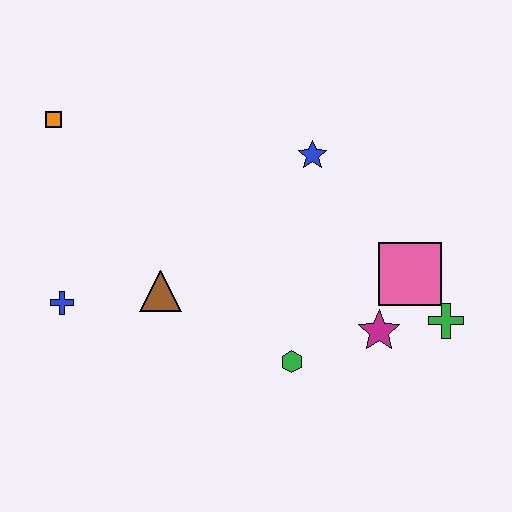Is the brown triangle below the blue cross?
No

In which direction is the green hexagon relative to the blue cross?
The green hexagon is to the right of the blue cross.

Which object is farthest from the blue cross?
The green cross is farthest from the blue cross.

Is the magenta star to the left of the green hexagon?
No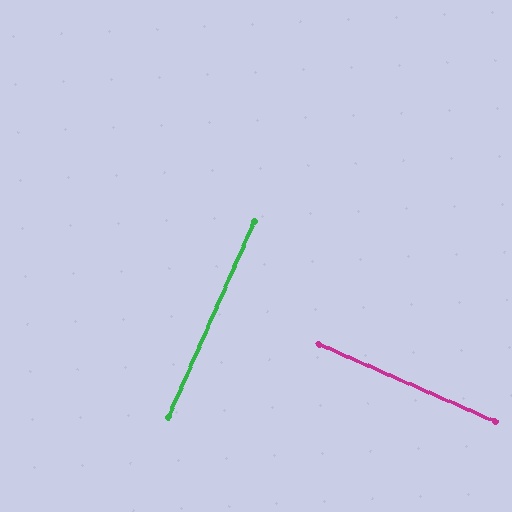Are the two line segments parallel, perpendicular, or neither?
Perpendicular — they meet at approximately 90°.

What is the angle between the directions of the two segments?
Approximately 90 degrees.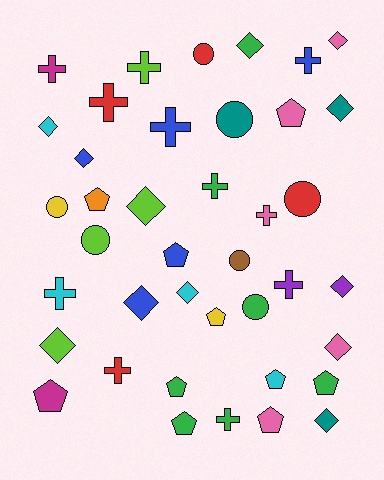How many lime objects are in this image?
There are 4 lime objects.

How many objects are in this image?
There are 40 objects.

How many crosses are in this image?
There are 11 crosses.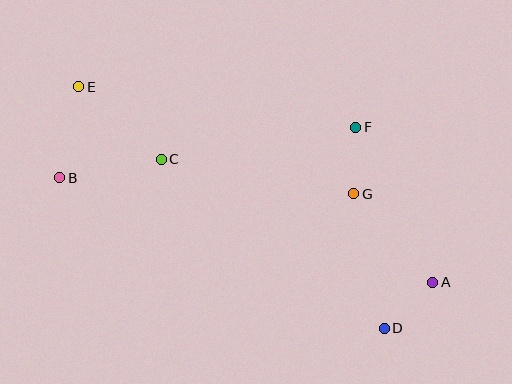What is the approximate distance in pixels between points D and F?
The distance between D and F is approximately 203 pixels.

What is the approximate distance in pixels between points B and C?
The distance between B and C is approximately 103 pixels.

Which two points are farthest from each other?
Points A and E are farthest from each other.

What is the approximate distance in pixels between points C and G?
The distance between C and G is approximately 196 pixels.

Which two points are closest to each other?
Points F and G are closest to each other.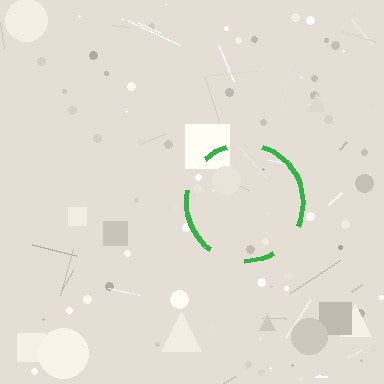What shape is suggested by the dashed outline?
The dashed outline suggests a circle.